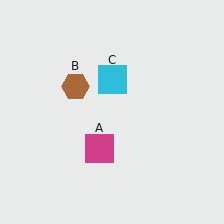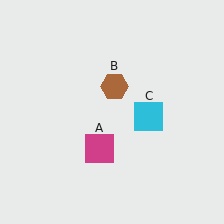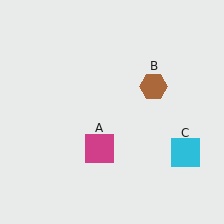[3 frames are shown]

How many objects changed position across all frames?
2 objects changed position: brown hexagon (object B), cyan square (object C).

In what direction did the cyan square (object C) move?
The cyan square (object C) moved down and to the right.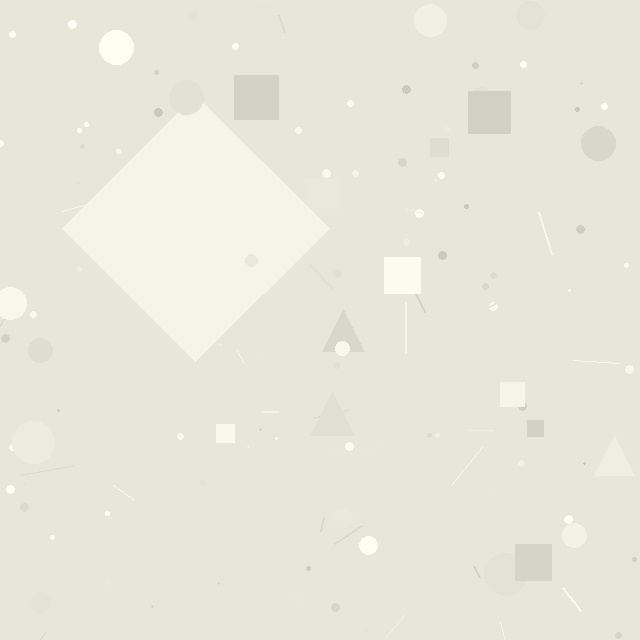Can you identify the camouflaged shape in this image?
The camouflaged shape is a diamond.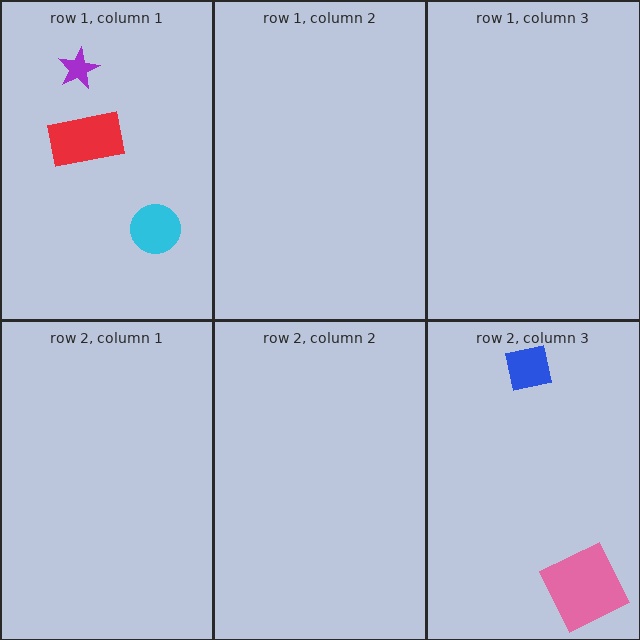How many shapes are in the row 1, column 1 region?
3.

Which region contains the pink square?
The row 2, column 3 region.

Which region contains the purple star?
The row 1, column 1 region.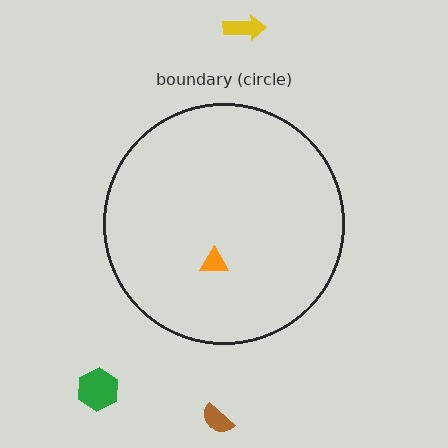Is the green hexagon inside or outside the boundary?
Outside.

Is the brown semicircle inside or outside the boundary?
Outside.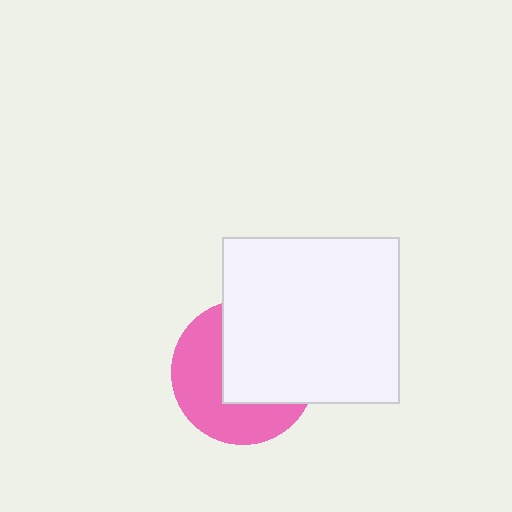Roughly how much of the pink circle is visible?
About half of it is visible (roughly 48%).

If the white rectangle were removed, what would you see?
You would see the complete pink circle.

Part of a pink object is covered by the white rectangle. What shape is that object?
It is a circle.